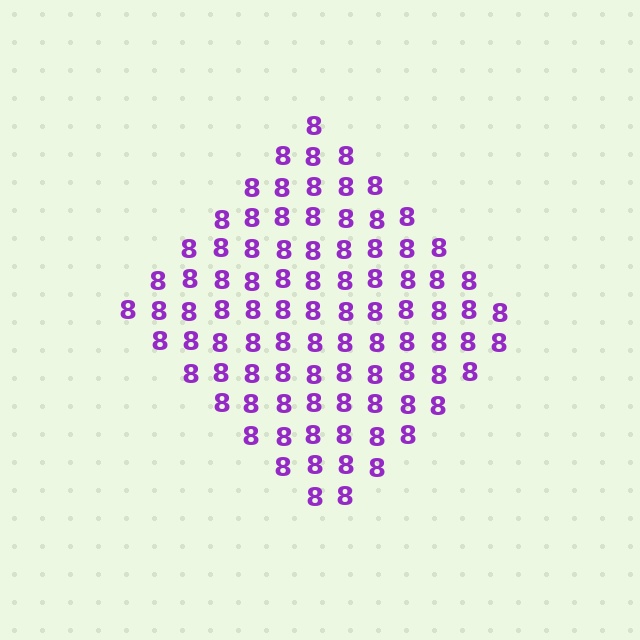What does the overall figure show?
The overall figure shows a diamond.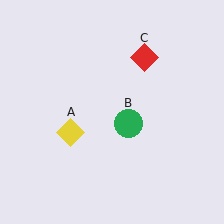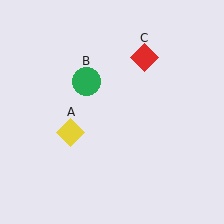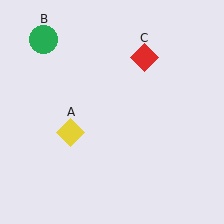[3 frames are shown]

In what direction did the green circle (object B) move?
The green circle (object B) moved up and to the left.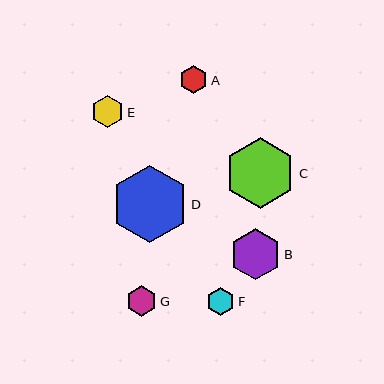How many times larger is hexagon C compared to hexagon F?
Hexagon C is approximately 2.5 times the size of hexagon F.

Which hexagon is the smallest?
Hexagon A is the smallest with a size of approximately 28 pixels.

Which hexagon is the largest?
Hexagon D is the largest with a size of approximately 77 pixels.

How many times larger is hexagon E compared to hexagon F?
Hexagon E is approximately 1.2 times the size of hexagon F.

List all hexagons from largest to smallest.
From largest to smallest: D, C, B, E, G, F, A.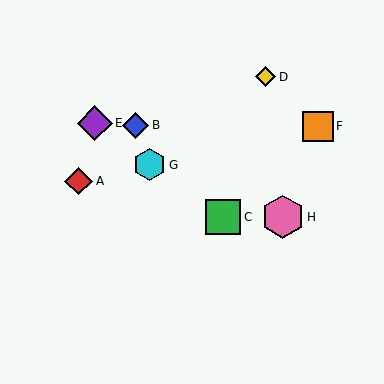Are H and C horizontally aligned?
Yes, both are at y≈217.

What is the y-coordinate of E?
Object E is at y≈123.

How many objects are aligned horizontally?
2 objects (C, H) are aligned horizontally.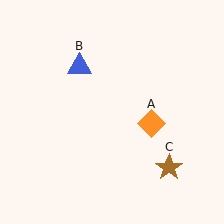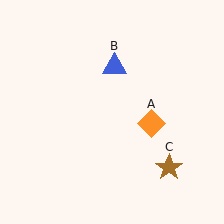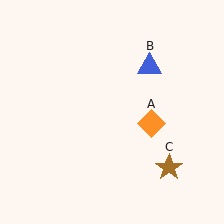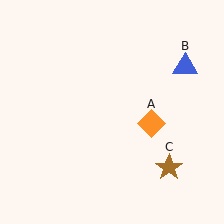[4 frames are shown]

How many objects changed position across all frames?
1 object changed position: blue triangle (object B).